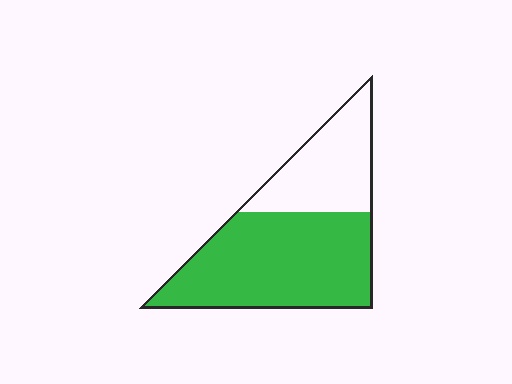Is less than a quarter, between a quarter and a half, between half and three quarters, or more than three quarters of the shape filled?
Between half and three quarters.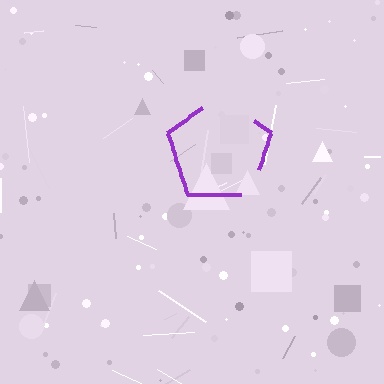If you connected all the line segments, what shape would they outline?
They would outline a pentagon.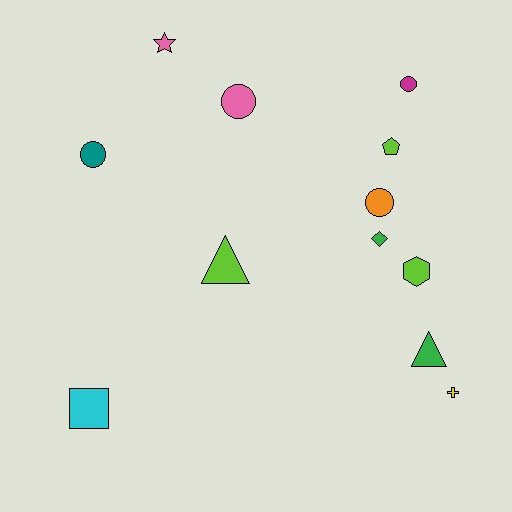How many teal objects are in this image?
There is 1 teal object.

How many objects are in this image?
There are 12 objects.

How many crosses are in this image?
There is 1 cross.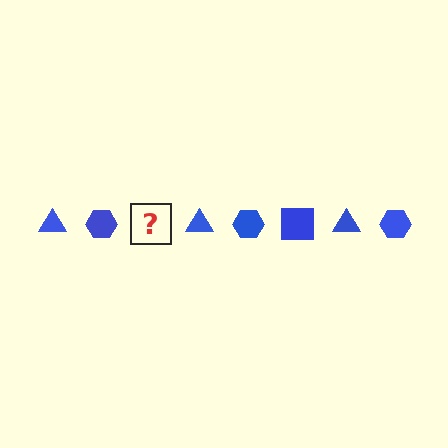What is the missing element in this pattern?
The missing element is a blue square.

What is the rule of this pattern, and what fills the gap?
The rule is that the pattern cycles through triangle, hexagon, square shapes in blue. The gap should be filled with a blue square.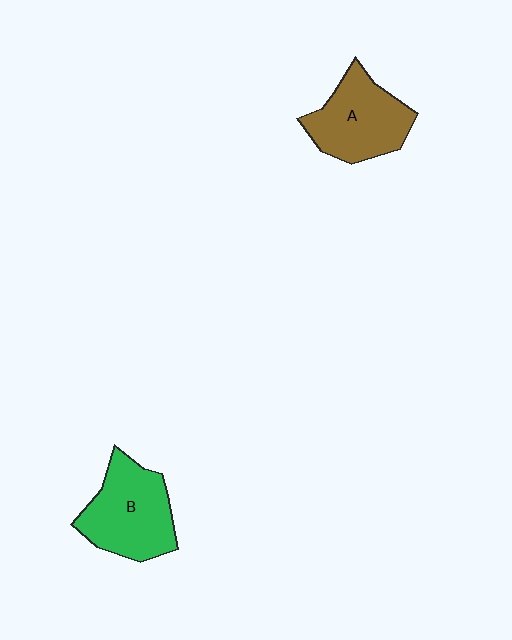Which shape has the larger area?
Shape B (green).